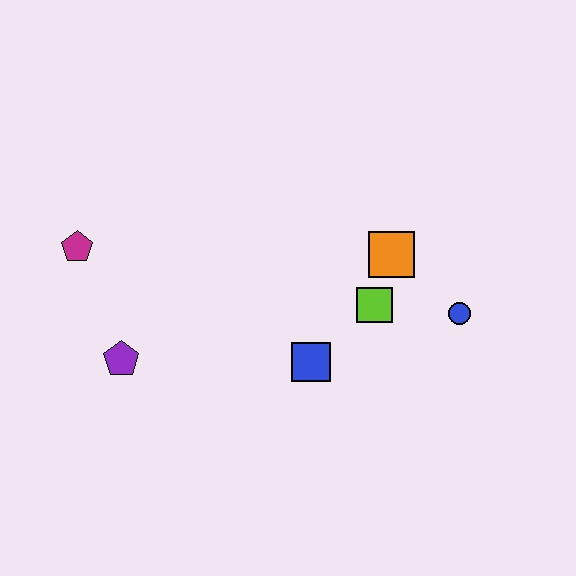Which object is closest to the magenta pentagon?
The purple pentagon is closest to the magenta pentagon.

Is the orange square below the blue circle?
No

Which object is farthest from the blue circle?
The magenta pentagon is farthest from the blue circle.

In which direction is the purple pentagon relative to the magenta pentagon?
The purple pentagon is below the magenta pentagon.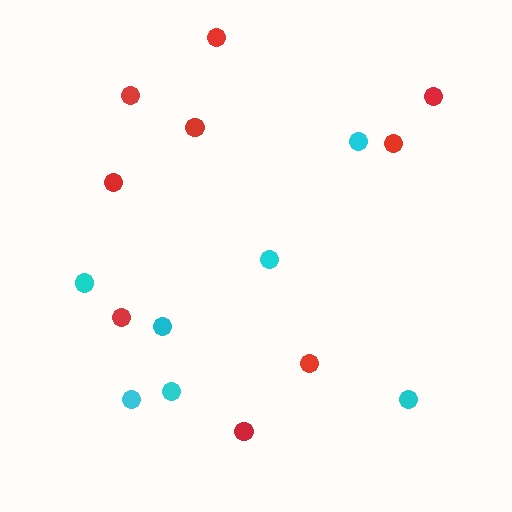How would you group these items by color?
There are 2 groups: one group of cyan circles (7) and one group of red circles (9).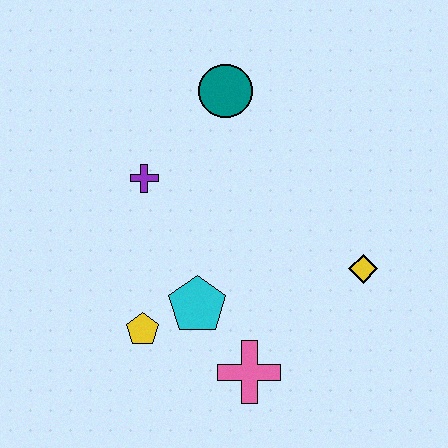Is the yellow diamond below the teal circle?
Yes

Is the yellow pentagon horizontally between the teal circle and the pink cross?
No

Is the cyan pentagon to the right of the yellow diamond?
No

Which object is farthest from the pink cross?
The teal circle is farthest from the pink cross.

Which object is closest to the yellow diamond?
The pink cross is closest to the yellow diamond.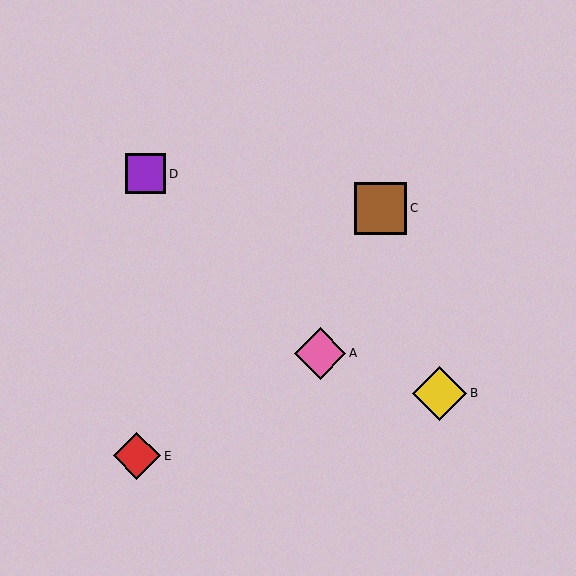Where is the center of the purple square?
The center of the purple square is at (145, 174).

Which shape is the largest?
The yellow diamond (labeled B) is the largest.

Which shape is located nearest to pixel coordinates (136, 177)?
The purple square (labeled D) at (145, 174) is nearest to that location.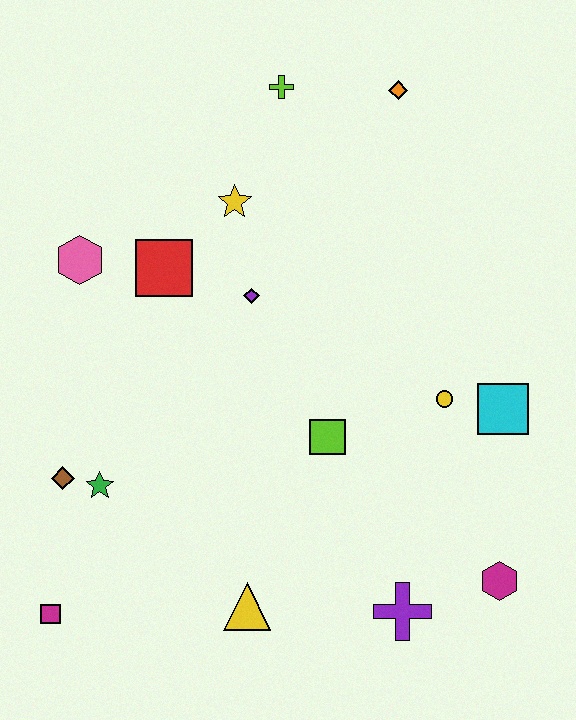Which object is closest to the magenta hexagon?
The purple cross is closest to the magenta hexagon.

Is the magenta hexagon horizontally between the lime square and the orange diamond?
No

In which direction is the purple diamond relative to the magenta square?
The purple diamond is above the magenta square.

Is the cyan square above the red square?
No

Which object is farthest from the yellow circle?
The magenta square is farthest from the yellow circle.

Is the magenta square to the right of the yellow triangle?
No